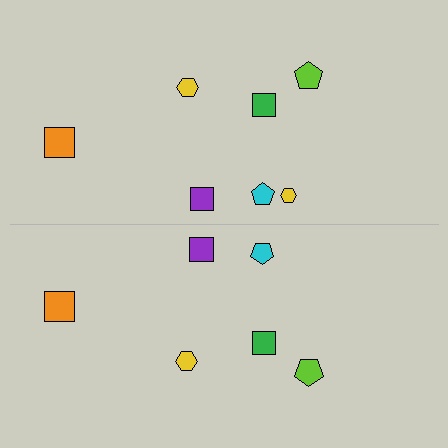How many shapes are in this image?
There are 13 shapes in this image.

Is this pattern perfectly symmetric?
No, the pattern is not perfectly symmetric. A yellow hexagon is missing from the bottom side.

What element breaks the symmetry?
A yellow hexagon is missing from the bottom side.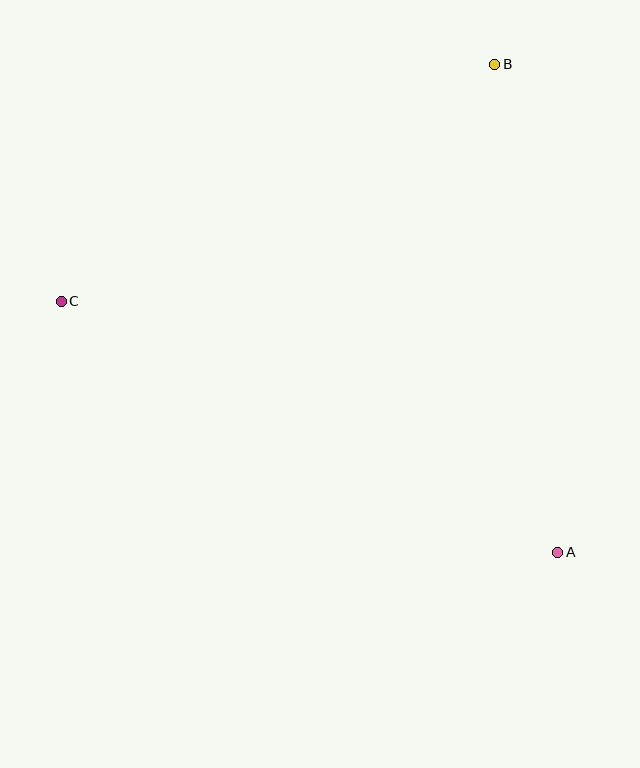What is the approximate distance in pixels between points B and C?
The distance between B and C is approximately 494 pixels.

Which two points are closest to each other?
Points A and B are closest to each other.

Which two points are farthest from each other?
Points A and C are farthest from each other.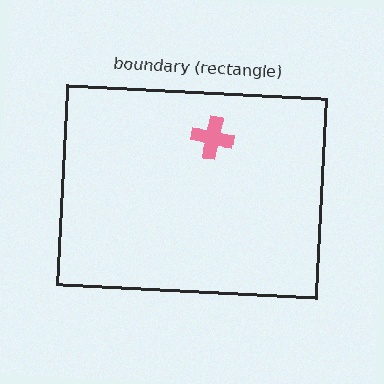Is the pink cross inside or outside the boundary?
Inside.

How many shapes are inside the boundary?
1 inside, 0 outside.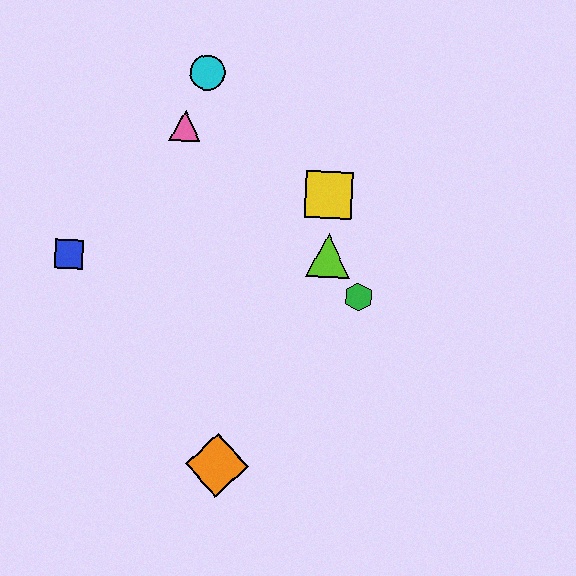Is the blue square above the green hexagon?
Yes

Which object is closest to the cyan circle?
The pink triangle is closest to the cyan circle.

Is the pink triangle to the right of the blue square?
Yes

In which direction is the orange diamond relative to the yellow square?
The orange diamond is below the yellow square.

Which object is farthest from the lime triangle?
The blue square is farthest from the lime triangle.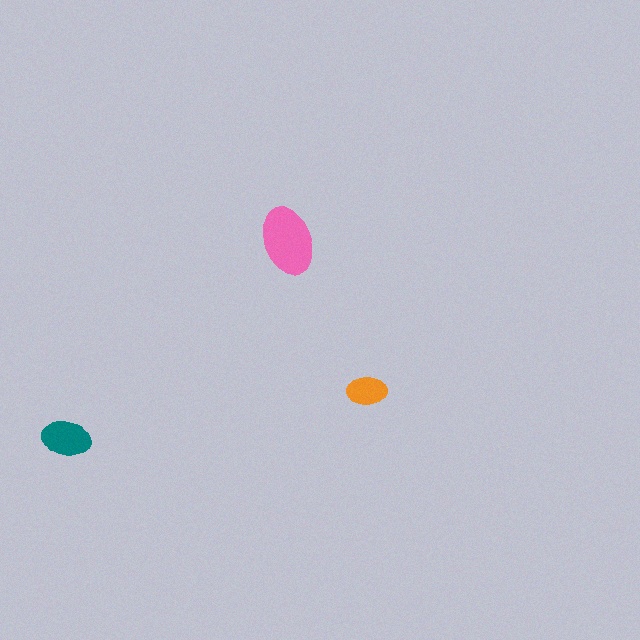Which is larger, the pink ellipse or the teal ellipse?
The pink one.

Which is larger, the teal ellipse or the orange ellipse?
The teal one.